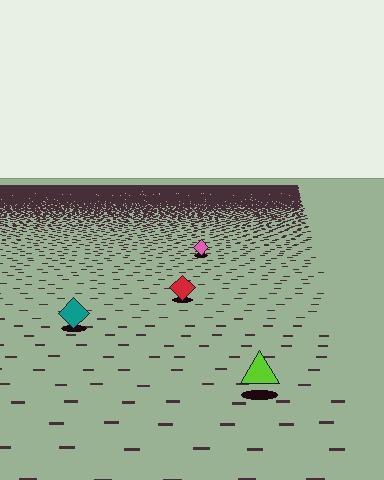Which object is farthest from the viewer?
The pink diamond is farthest from the viewer. It appears smaller and the ground texture around it is denser.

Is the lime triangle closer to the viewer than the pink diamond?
Yes. The lime triangle is closer — you can tell from the texture gradient: the ground texture is coarser near it.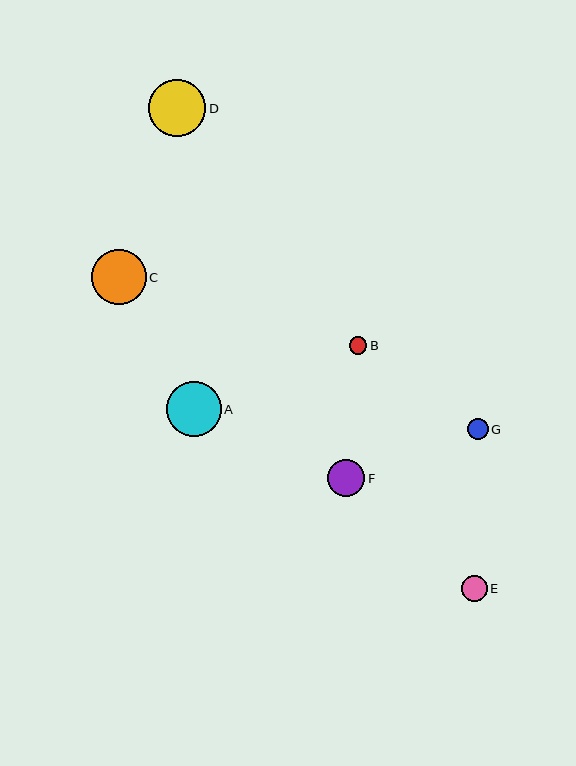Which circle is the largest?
Circle D is the largest with a size of approximately 57 pixels.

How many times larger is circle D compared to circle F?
Circle D is approximately 1.5 times the size of circle F.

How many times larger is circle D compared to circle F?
Circle D is approximately 1.5 times the size of circle F.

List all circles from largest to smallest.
From largest to smallest: D, A, C, F, E, G, B.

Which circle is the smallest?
Circle B is the smallest with a size of approximately 18 pixels.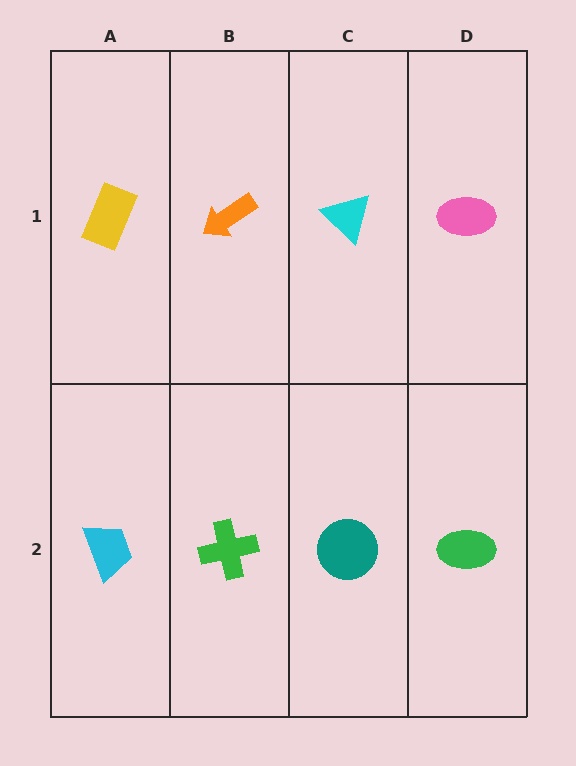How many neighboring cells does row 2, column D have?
2.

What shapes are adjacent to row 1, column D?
A green ellipse (row 2, column D), a cyan triangle (row 1, column C).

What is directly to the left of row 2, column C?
A green cross.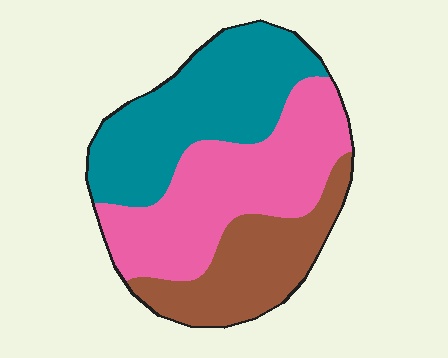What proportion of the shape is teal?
Teal covers about 35% of the shape.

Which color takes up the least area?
Brown, at roughly 25%.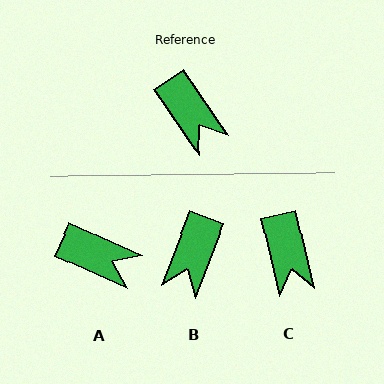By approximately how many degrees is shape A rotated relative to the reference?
Approximately 33 degrees counter-clockwise.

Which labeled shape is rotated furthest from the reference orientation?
B, about 54 degrees away.